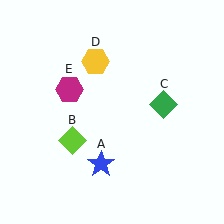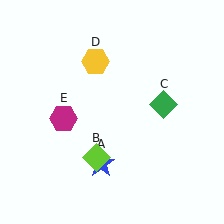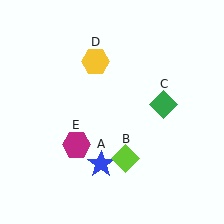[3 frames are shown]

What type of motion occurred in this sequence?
The lime diamond (object B), magenta hexagon (object E) rotated counterclockwise around the center of the scene.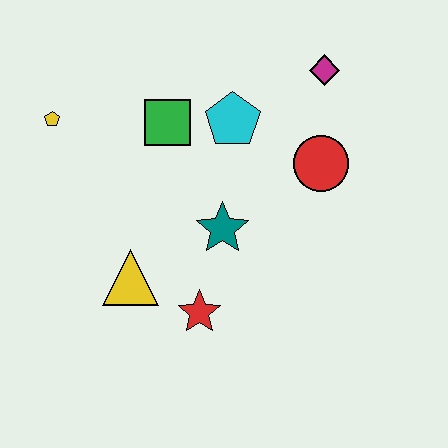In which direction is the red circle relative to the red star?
The red circle is above the red star.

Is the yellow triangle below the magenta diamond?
Yes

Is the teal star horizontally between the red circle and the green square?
Yes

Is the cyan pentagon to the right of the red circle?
No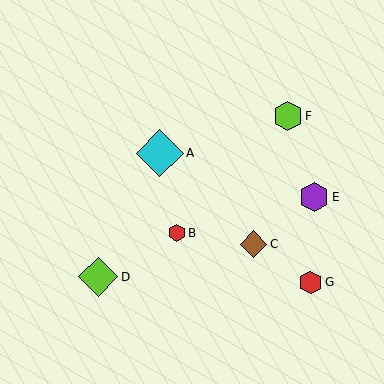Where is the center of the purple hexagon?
The center of the purple hexagon is at (314, 197).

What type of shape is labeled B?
Shape B is a red hexagon.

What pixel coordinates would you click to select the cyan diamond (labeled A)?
Click at (160, 153) to select the cyan diamond A.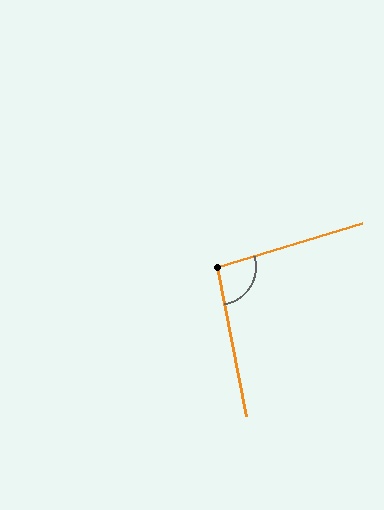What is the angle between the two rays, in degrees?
Approximately 96 degrees.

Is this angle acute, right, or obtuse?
It is obtuse.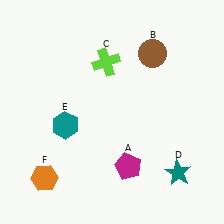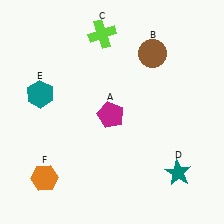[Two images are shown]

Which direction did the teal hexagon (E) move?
The teal hexagon (E) moved up.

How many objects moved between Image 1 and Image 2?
3 objects moved between the two images.